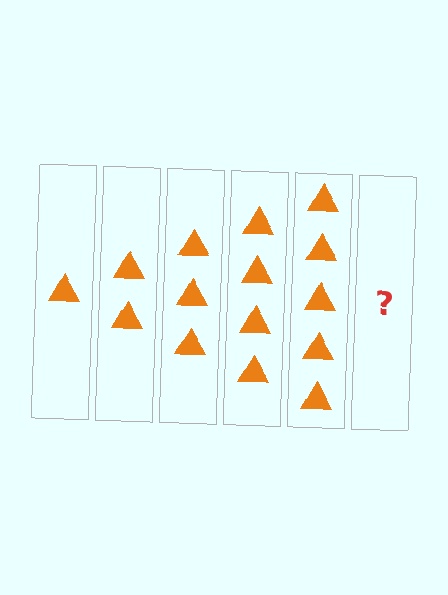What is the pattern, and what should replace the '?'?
The pattern is that each step adds one more triangle. The '?' should be 6 triangles.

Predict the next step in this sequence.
The next step is 6 triangles.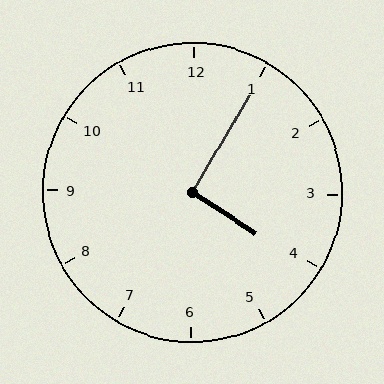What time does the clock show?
4:05.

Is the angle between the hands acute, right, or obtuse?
It is right.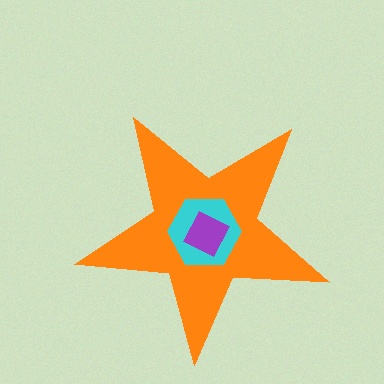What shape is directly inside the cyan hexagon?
The purple square.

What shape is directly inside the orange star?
The cyan hexagon.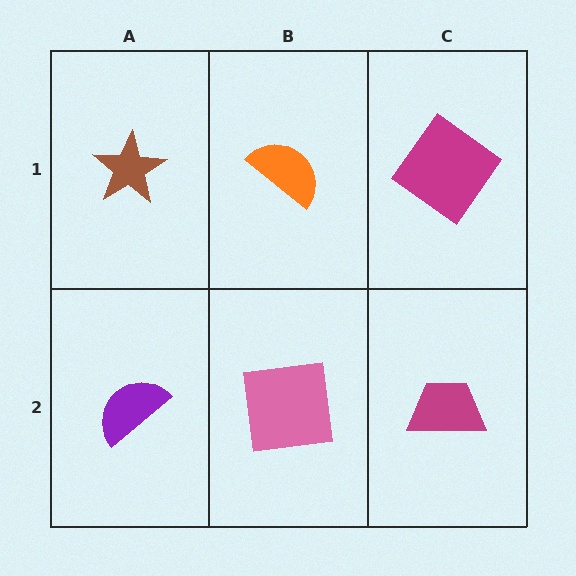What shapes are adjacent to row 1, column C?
A magenta trapezoid (row 2, column C), an orange semicircle (row 1, column B).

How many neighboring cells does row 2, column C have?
2.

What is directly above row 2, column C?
A magenta diamond.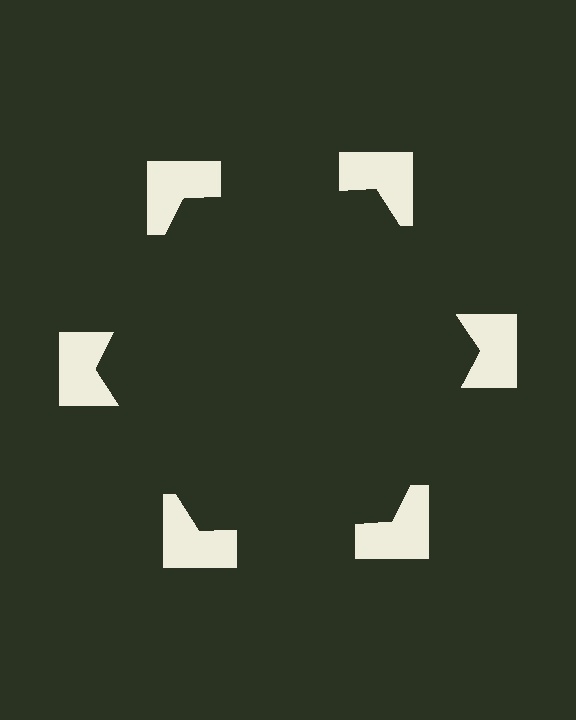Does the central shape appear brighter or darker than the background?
It typically appears slightly darker than the background, even though no actual brightness change is drawn.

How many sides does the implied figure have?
6 sides.